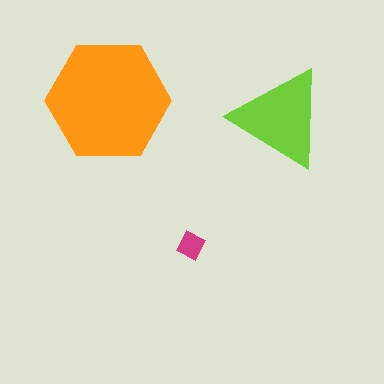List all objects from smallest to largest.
The magenta diamond, the lime triangle, the orange hexagon.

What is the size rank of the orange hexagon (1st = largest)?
1st.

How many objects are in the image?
There are 3 objects in the image.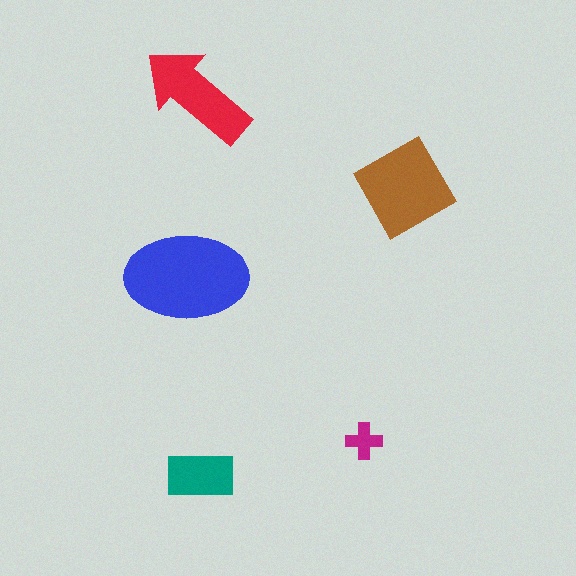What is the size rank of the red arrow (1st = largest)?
3rd.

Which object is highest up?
The red arrow is topmost.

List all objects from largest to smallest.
The blue ellipse, the brown square, the red arrow, the teal rectangle, the magenta cross.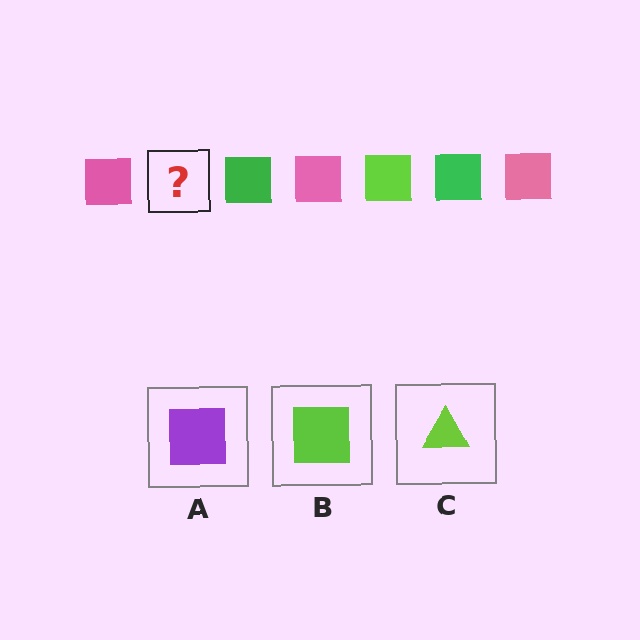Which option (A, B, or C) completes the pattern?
B.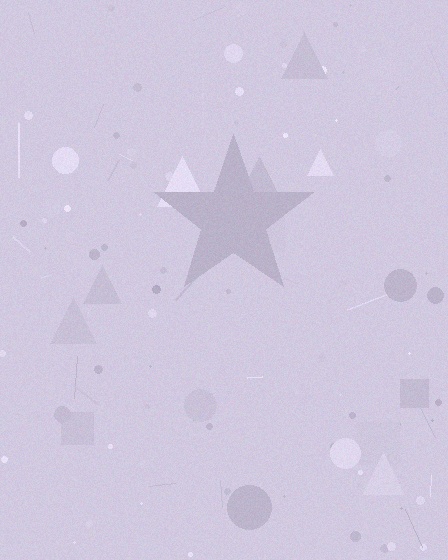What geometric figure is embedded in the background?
A star is embedded in the background.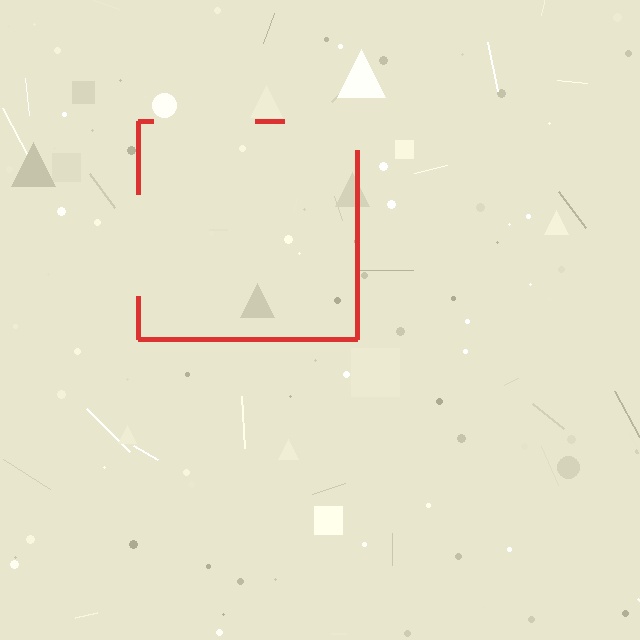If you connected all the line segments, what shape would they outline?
They would outline a square.